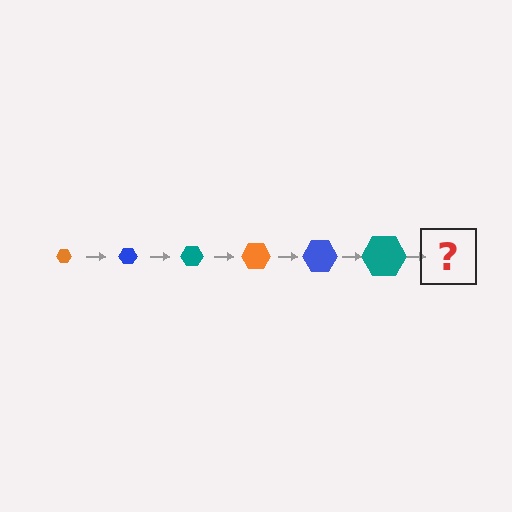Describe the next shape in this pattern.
It should be an orange hexagon, larger than the previous one.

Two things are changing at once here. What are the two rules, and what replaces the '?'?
The two rules are that the hexagon grows larger each step and the color cycles through orange, blue, and teal. The '?' should be an orange hexagon, larger than the previous one.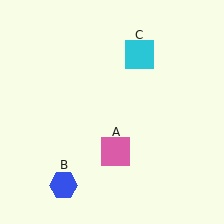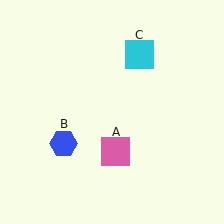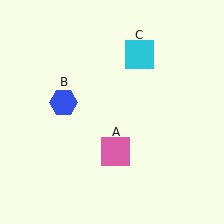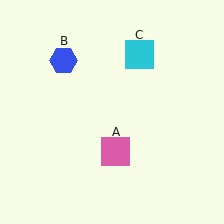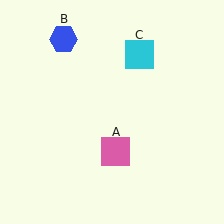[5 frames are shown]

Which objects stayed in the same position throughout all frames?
Pink square (object A) and cyan square (object C) remained stationary.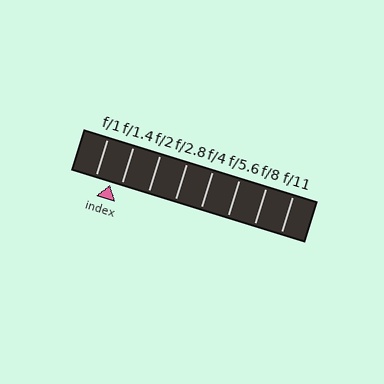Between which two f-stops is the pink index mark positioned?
The index mark is between f/1 and f/1.4.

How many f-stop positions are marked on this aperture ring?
There are 8 f-stop positions marked.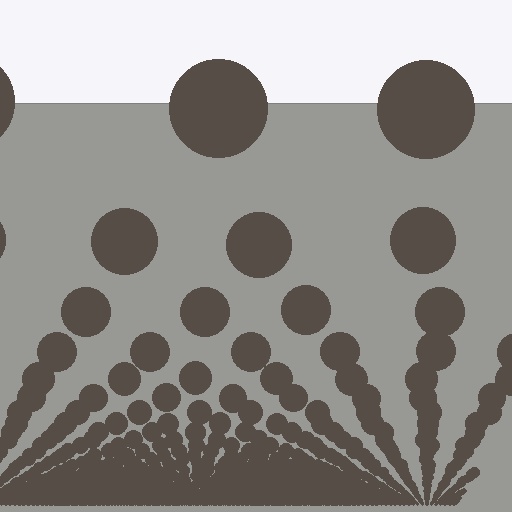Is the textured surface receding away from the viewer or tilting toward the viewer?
The surface appears to tilt toward the viewer. Texture elements get larger and sparser toward the top.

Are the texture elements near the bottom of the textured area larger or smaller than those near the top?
Smaller. The gradient is inverted — elements near the bottom are smaller and denser.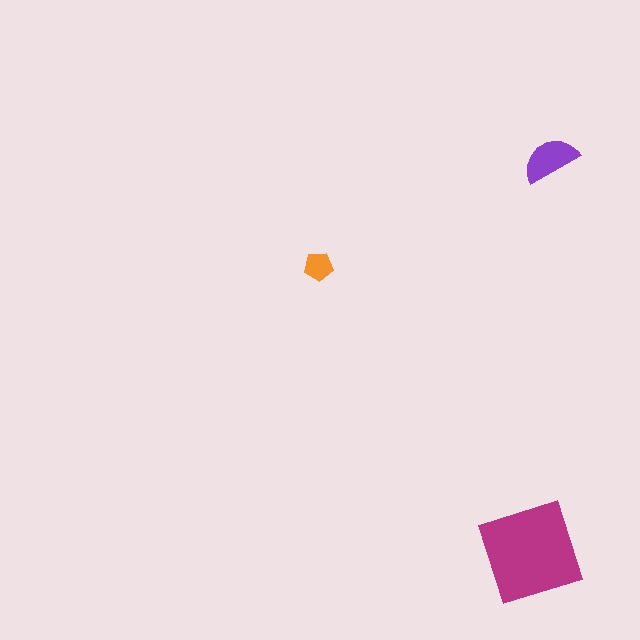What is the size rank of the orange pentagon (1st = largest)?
3rd.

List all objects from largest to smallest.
The magenta square, the purple semicircle, the orange pentagon.